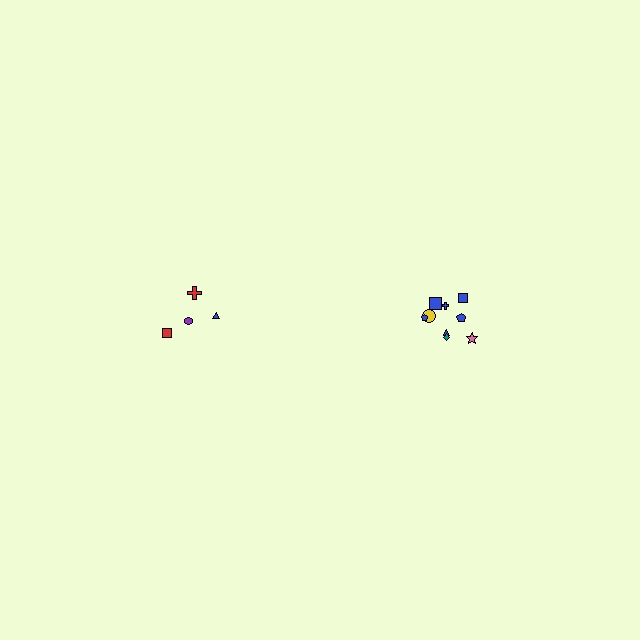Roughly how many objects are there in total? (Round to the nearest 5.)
Roughly 15 objects in total.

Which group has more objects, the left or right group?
The right group.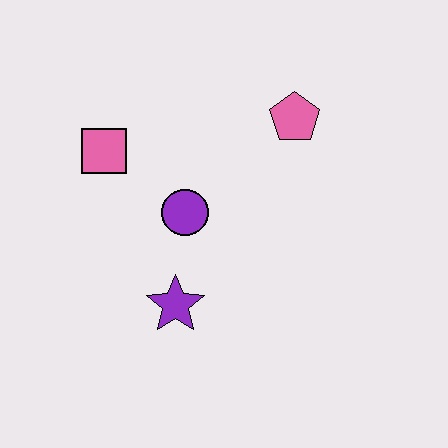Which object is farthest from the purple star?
The pink pentagon is farthest from the purple star.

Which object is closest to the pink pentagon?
The purple circle is closest to the pink pentagon.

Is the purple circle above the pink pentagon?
No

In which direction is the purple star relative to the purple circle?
The purple star is below the purple circle.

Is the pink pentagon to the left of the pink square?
No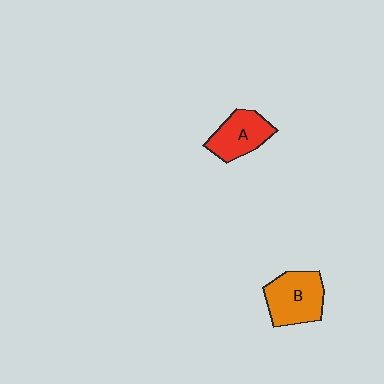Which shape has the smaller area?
Shape A (red).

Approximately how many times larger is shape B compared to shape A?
Approximately 1.2 times.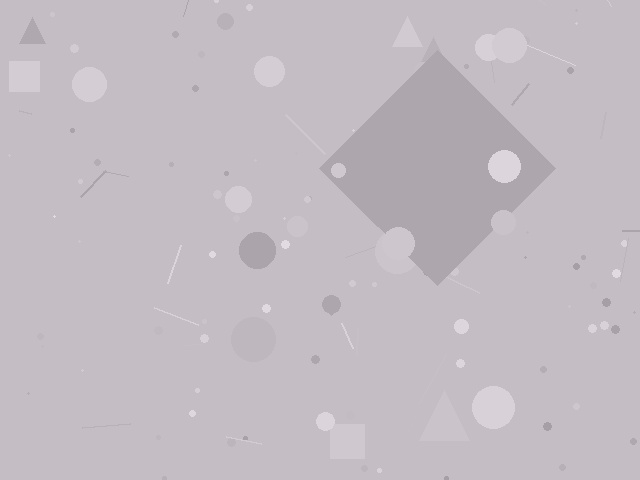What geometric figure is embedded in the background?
A diamond is embedded in the background.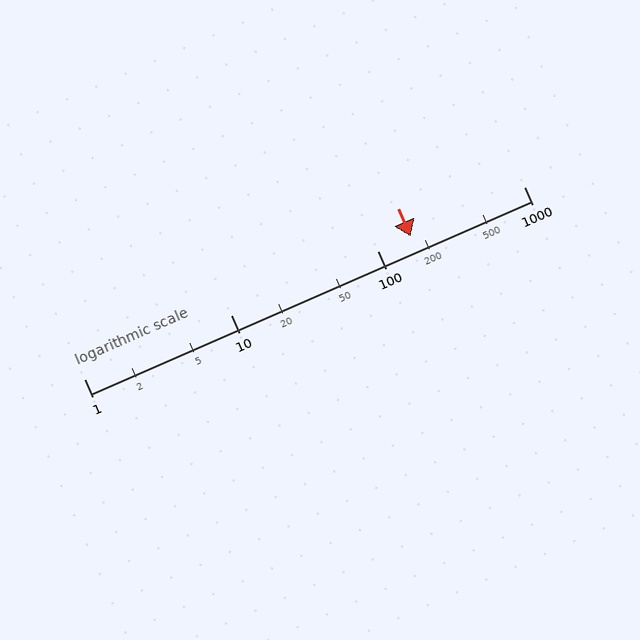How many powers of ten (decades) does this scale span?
The scale spans 3 decades, from 1 to 1000.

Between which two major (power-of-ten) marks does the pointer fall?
The pointer is between 100 and 1000.